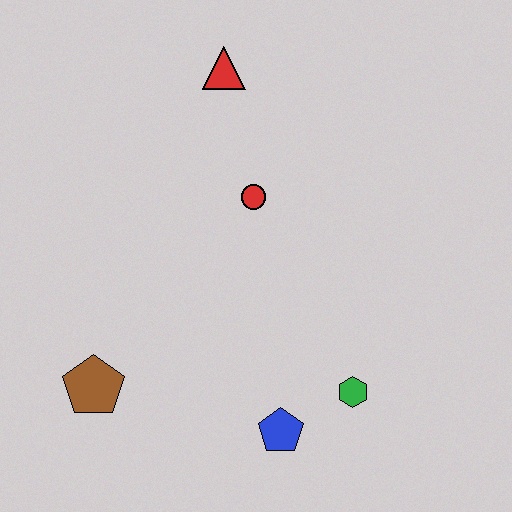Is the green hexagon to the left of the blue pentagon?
No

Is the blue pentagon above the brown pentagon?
No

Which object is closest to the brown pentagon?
The blue pentagon is closest to the brown pentagon.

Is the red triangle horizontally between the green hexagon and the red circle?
No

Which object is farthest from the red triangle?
The blue pentagon is farthest from the red triangle.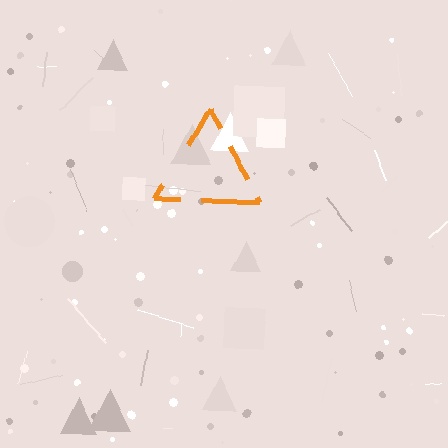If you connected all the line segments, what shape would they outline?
They would outline a triangle.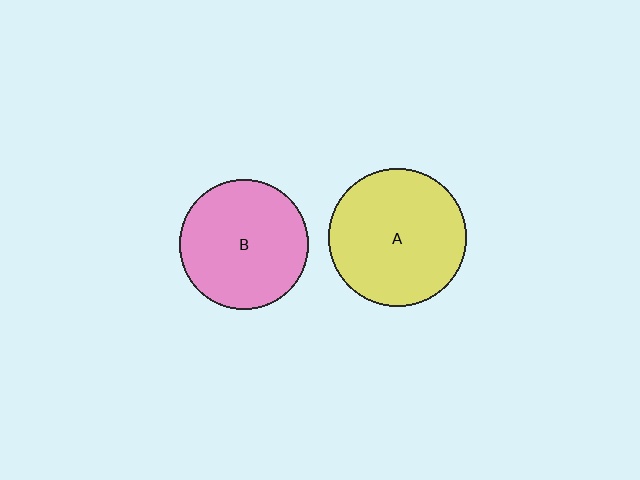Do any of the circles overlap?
No, none of the circles overlap.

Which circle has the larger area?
Circle A (yellow).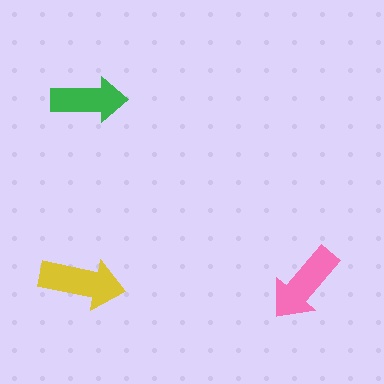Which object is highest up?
The green arrow is topmost.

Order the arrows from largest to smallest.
the yellow one, the pink one, the green one.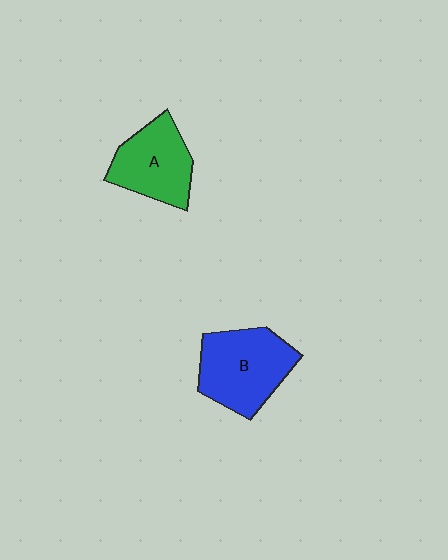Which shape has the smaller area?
Shape A (green).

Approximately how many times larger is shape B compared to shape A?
Approximately 1.2 times.